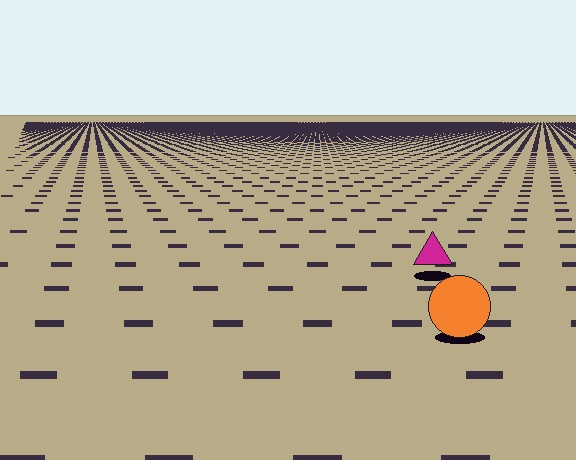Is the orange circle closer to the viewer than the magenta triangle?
Yes. The orange circle is closer — you can tell from the texture gradient: the ground texture is coarser near it.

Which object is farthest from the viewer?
The magenta triangle is farthest from the viewer. It appears smaller and the ground texture around it is denser.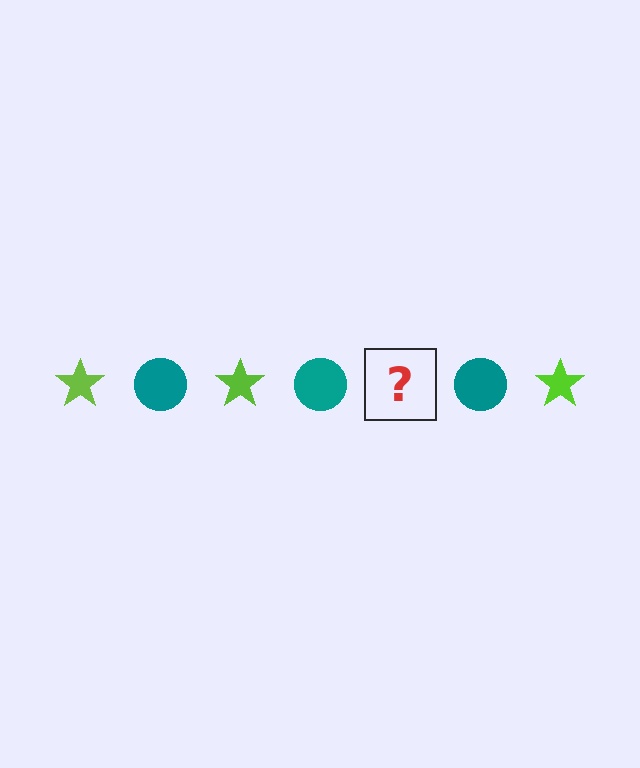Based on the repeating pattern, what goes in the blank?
The blank should be a lime star.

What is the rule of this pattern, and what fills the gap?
The rule is that the pattern alternates between lime star and teal circle. The gap should be filled with a lime star.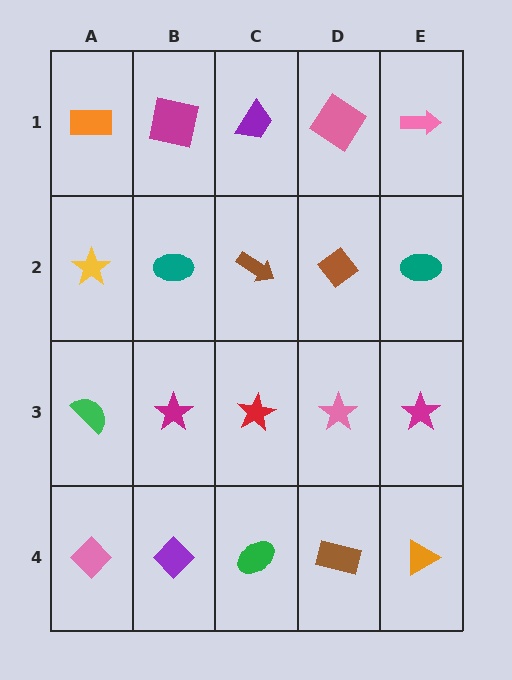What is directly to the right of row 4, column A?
A purple diamond.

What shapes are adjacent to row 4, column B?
A magenta star (row 3, column B), a pink diamond (row 4, column A), a green ellipse (row 4, column C).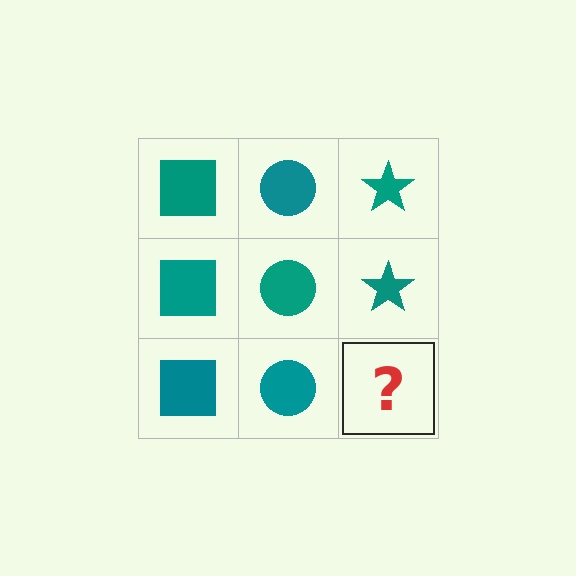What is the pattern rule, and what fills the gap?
The rule is that each column has a consistent shape. The gap should be filled with a teal star.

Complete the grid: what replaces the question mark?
The question mark should be replaced with a teal star.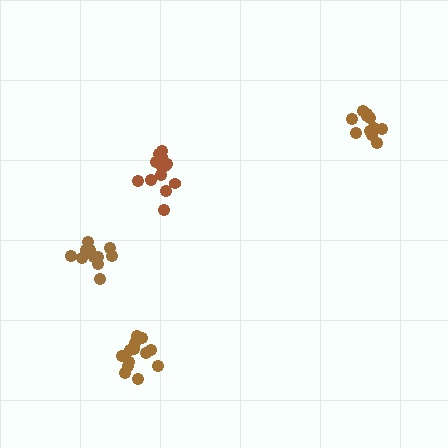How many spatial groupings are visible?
There are 4 spatial groupings.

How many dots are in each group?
Group 1: 12 dots, Group 2: 15 dots, Group 3: 11 dots, Group 4: 13 dots (51 total).